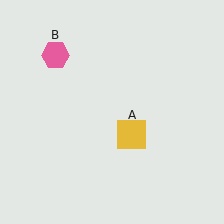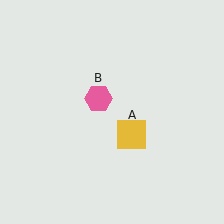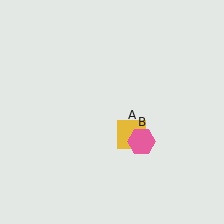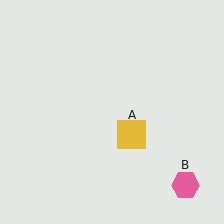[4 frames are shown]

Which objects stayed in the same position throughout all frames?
Yellow square (object A) remained stationary.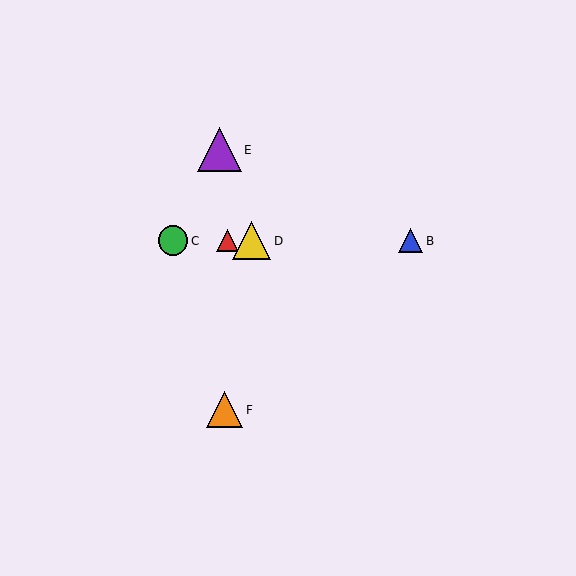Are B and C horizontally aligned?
Yes, both are at y≈241.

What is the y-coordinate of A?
Object A is at y≈241.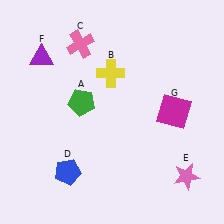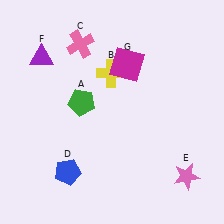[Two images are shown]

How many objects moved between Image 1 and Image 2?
1 object moved between the two images.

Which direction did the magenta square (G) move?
The magenta square (G) moved left.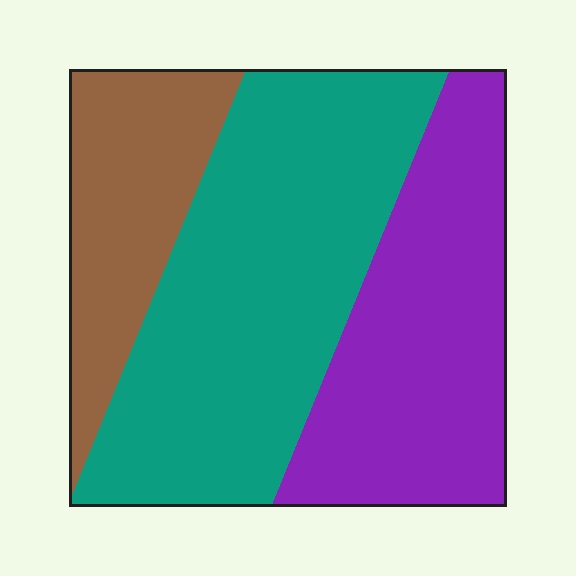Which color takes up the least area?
Brown, at roughly 20%.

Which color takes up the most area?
Teal, at roughly 45%.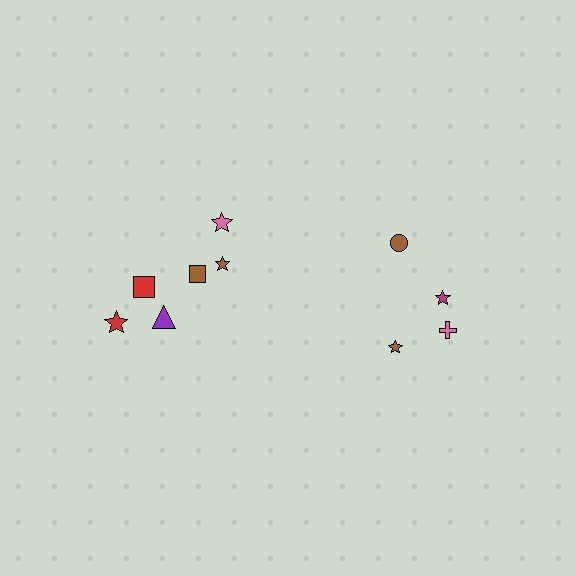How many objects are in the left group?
There are 6 objects.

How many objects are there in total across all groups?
There are 10 objects.